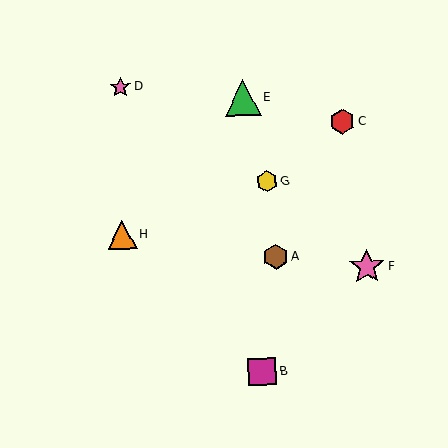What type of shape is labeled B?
Shape B is a magenta square.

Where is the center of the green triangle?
The center of the green triangle is at (243, 98).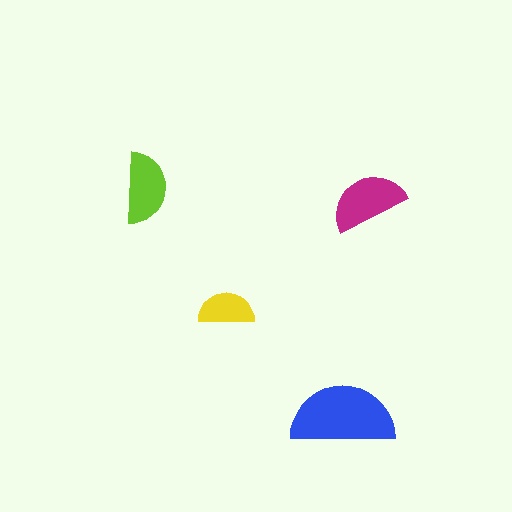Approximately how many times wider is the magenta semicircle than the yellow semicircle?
About 1.5 times wider.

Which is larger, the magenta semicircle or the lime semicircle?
The magenta one.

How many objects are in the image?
There are 4 objects in the image.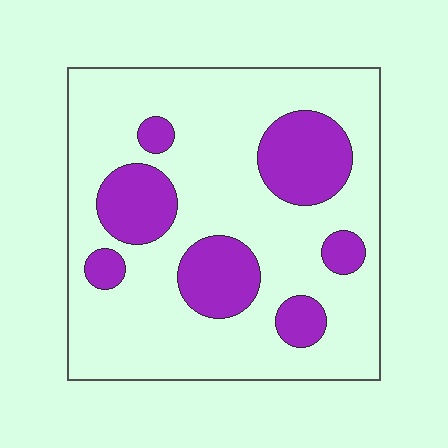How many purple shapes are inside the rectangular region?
7.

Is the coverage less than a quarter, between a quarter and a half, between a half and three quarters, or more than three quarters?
Less than a quarter.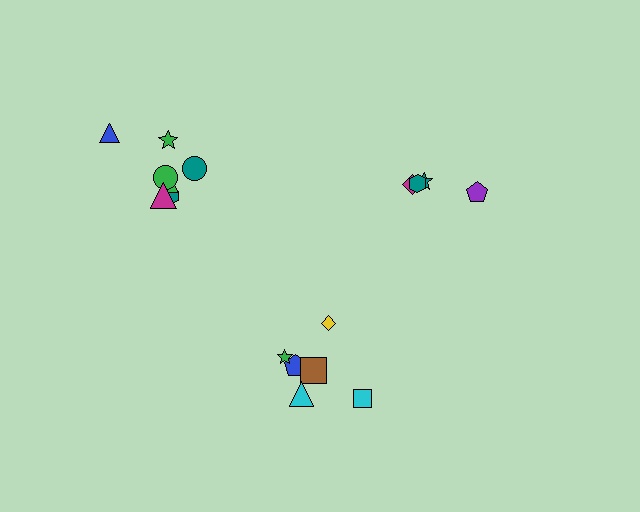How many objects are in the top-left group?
There are 7 objects.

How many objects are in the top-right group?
There are 4 objects.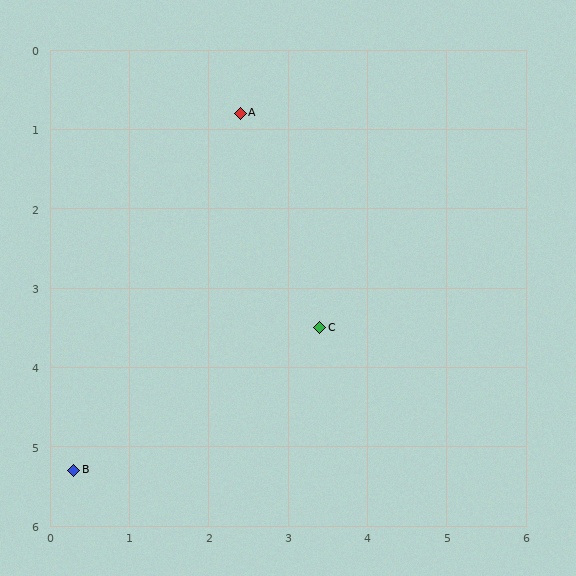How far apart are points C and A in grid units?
Points C and A are about 2.9 grid units apart.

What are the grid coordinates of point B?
Point B is at approximately (0.3, 5.3).